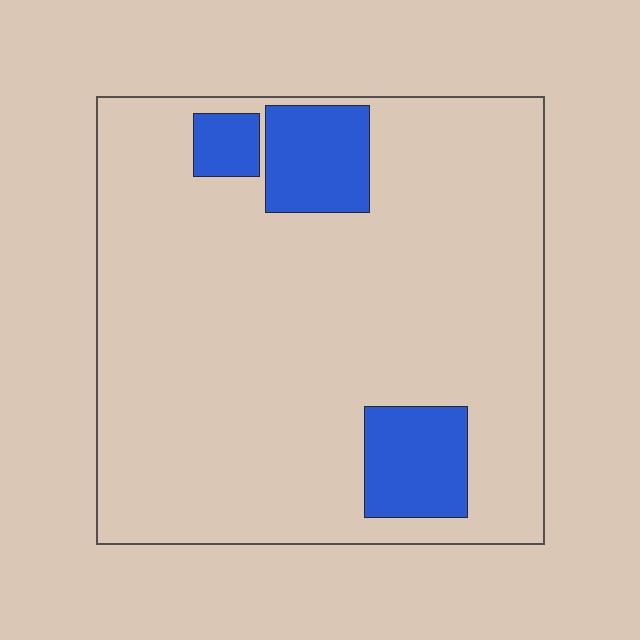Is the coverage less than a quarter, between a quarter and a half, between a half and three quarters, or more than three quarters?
Less than a quarter.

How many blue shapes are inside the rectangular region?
3.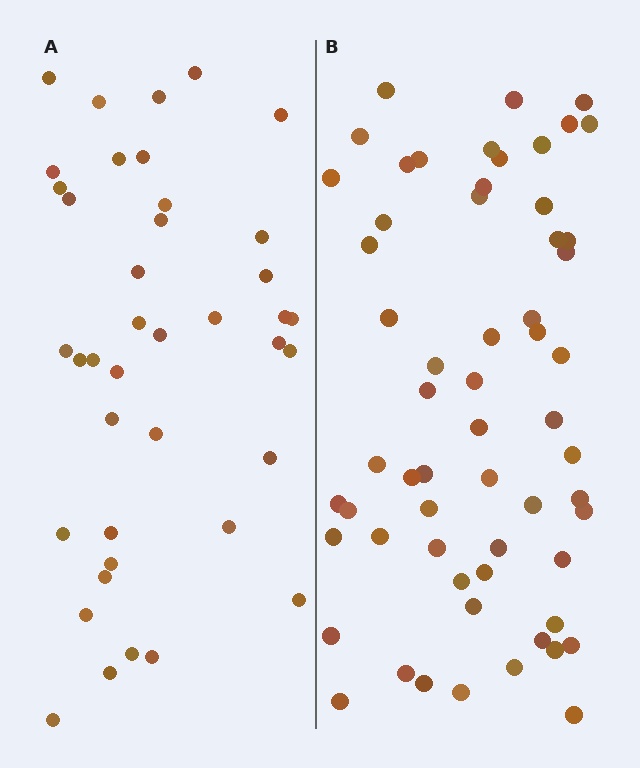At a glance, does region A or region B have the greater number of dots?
Region B (the right region) has more dots.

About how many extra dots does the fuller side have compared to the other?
Region B has approximately 20 more dots than region A.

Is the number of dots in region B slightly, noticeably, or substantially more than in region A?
Region B has substantially more. The ratio is roughly 1.5 to 1.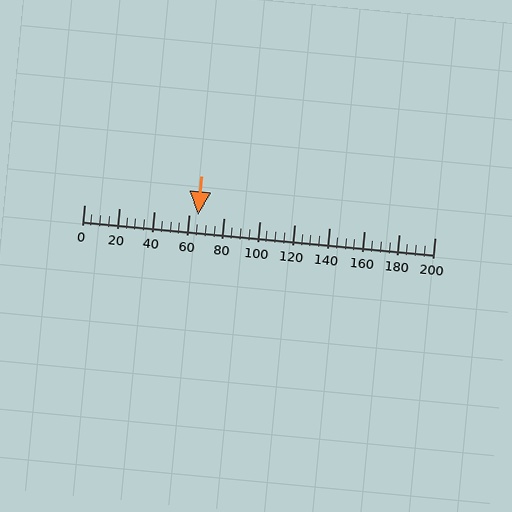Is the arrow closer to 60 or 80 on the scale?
The arrow is closer to 60.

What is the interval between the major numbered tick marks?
The major tick marks are spaced 20 units apart.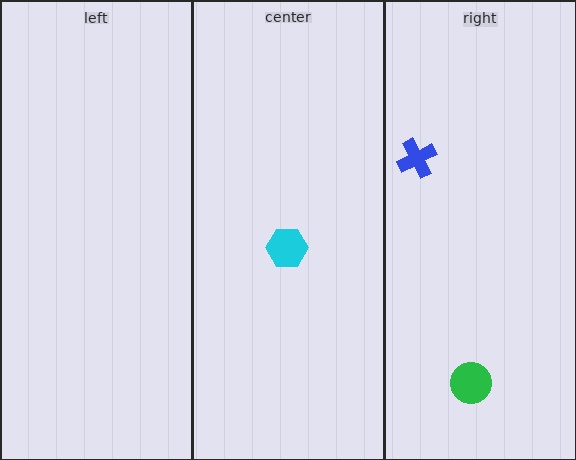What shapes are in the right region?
The blue cross, the green circle.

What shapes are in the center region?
The cyan hexagon.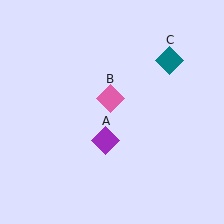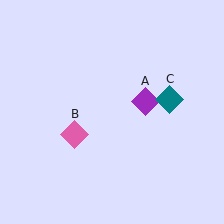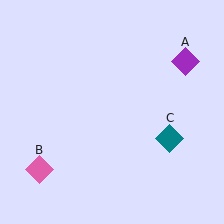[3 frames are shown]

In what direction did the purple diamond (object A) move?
The purple diamond (object A) moved up and to the right.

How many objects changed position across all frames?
3 objects changed position: purple diamond (object A), pink diamond (object B), teal diamond (object C).